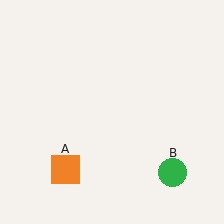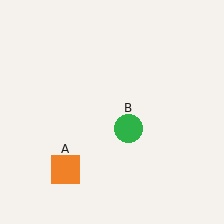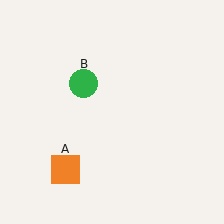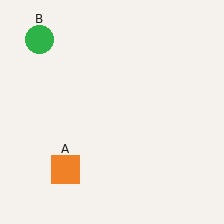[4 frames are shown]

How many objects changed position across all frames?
1 object changed position: green circle (object B).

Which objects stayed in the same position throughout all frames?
Orange square (object A) remained stationary.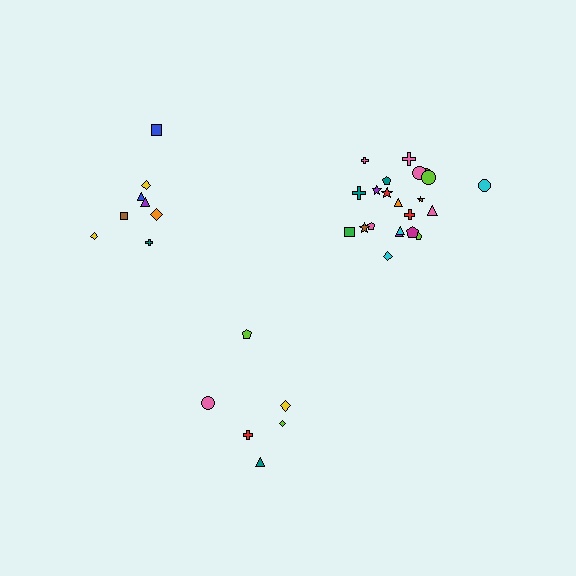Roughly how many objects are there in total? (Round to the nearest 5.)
Roughly 35 objects in total.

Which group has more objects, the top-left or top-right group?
The top-right group.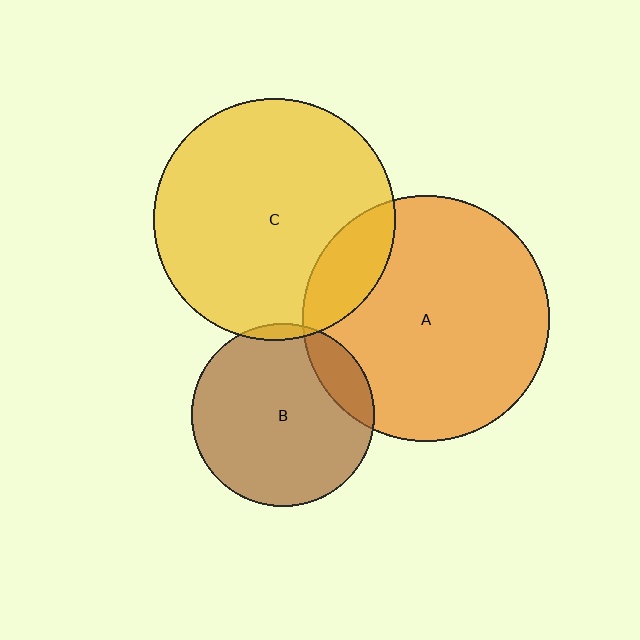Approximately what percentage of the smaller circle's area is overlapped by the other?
Approximately 15%.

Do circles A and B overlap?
Yes.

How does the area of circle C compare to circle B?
Approximately 1.7 times.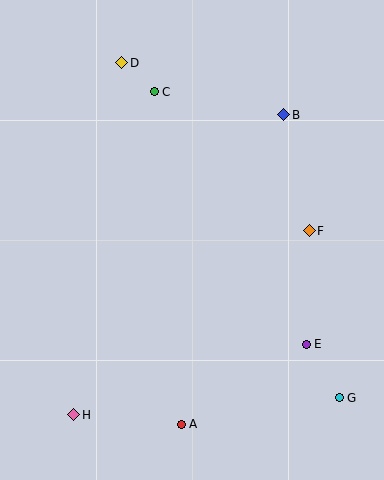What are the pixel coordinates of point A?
Point A is at (181, 424).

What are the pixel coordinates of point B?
Point B is at (284, 115).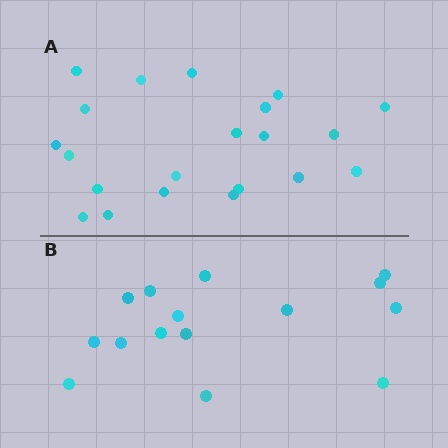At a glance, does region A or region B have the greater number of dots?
Region A (the top region) has more dots.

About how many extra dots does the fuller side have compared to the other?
Region A has about 6 more dots than region B.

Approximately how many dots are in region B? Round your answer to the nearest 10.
About 20 dots. (The exact count is 15, which rounds to 20.)